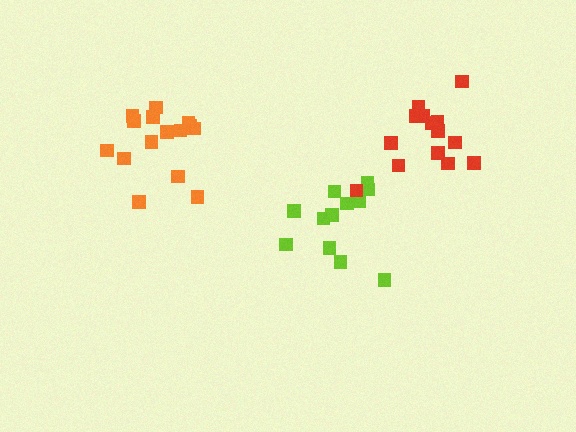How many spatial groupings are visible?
There are 3 spatial groupings.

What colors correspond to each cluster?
The clusters are colored: lime, orange, red.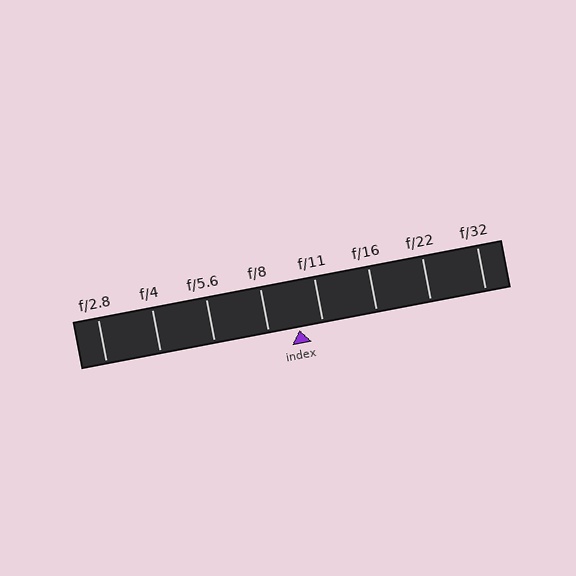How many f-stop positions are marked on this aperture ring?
There are 8 f-stop positions marked.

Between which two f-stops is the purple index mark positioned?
The index mark is between f/8 and f/11.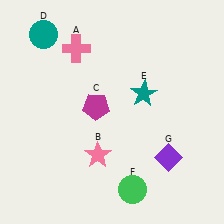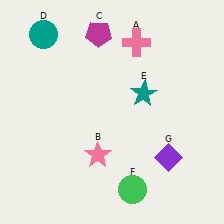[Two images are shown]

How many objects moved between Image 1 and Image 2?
2 objects moved between the two images.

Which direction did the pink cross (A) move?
The pink cross (A) moved right.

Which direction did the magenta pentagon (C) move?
The magenta pentagon (C) moved up.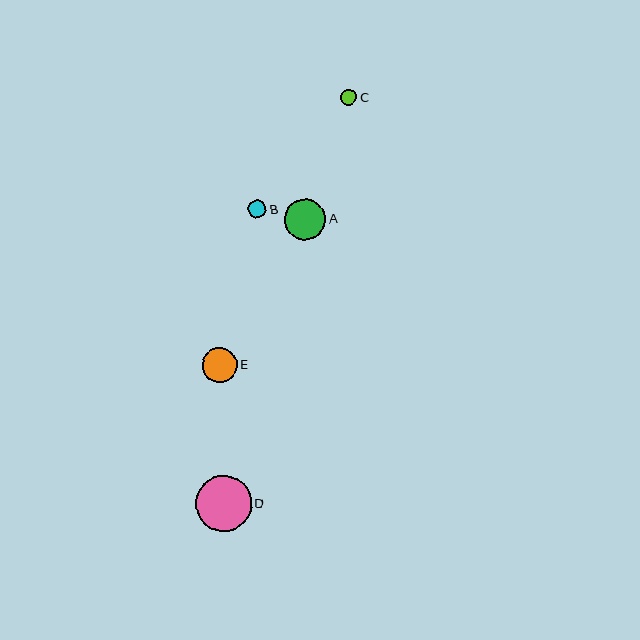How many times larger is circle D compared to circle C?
Circle D is approximately 3.6 times the size of circle C.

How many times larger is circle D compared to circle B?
Circle D is approximately 3.0 times the size of circle B.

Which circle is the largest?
Circle D is the largest with a size of approximately 56 pixels.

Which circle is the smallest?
Circle C is the smallest with a size of approximately 16 pixels.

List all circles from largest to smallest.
From largest to smallest: D, A, E, B, C.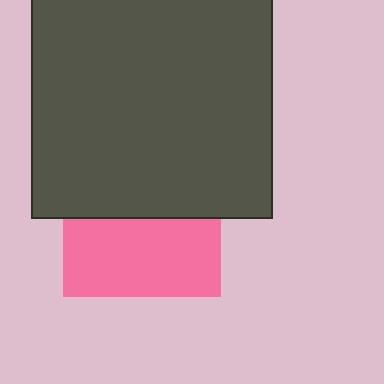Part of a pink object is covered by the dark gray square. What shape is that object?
It is a square.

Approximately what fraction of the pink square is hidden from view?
Roughly 51% of the pink square is hidden behind the dark gray square.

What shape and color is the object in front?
The object in front is a dark gray square.